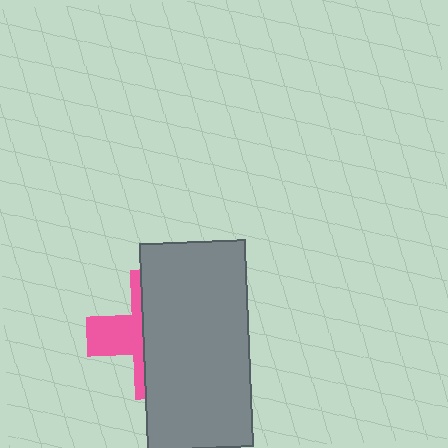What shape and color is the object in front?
The object in front is a gray rectangle.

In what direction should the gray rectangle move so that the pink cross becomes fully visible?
The gray rectangle should move right. That is the shortest direction to clear the overlap and leave the pink cross fully visible.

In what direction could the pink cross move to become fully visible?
The pink cross could move left. That would shift it out from behind the gray rectangle entirely.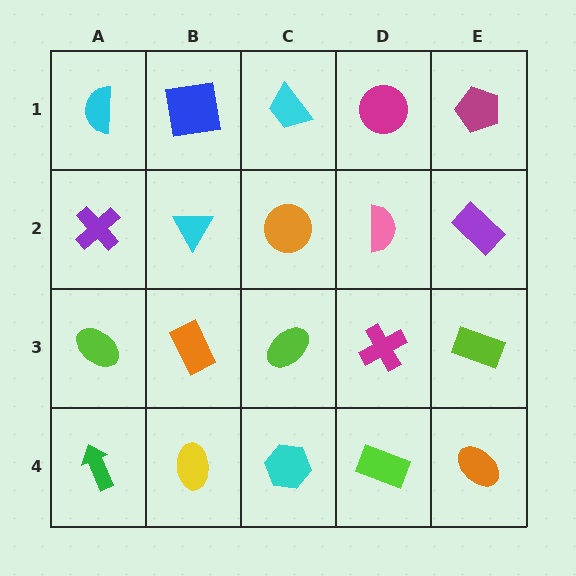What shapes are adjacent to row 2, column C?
A cyan trapezoid (row 1, column C), a lime ellipse (row 3, column C), a cyan triangle (row 2, column B), a pink semicircle (row 2, column D).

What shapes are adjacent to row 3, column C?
An orange circle (row 2, column C), a cyan hexagon (row 4, column C), an orange rectangle (row 3, column B), a magenta cross (row 3, column D).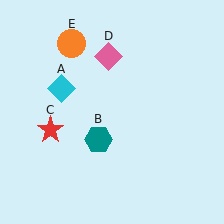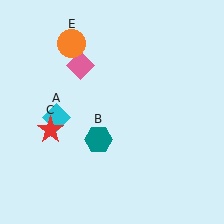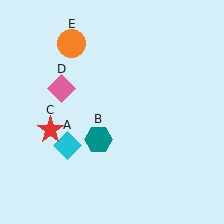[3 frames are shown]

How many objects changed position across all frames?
2 objects changed position: cyan diamond (object A), pink diamond (object D).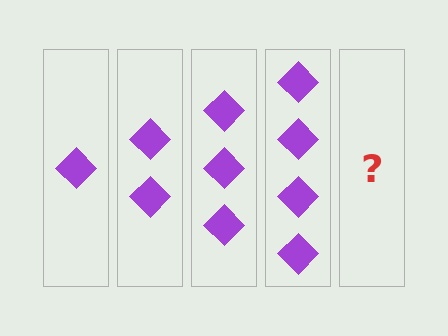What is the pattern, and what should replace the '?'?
The pattern is that each step adds one more diamond. The '?' should be 5 diamonds.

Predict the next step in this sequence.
The next step is 5 diamonds.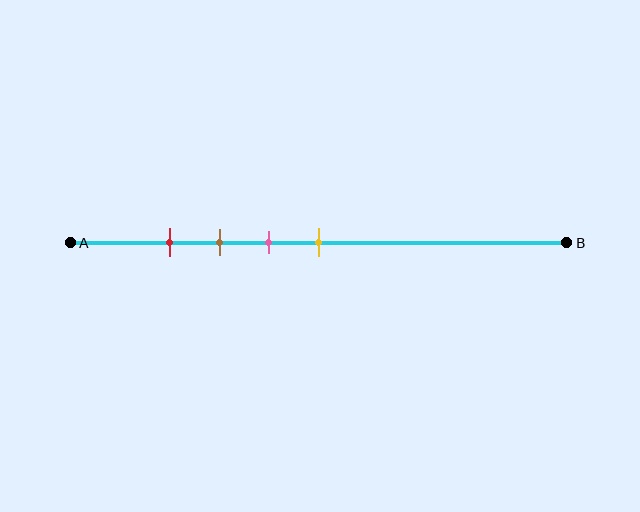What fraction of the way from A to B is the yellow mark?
The yellow mark is approximately 50% (0.5) of the way from A to B.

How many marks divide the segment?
There are 4 marks dividing the segment.